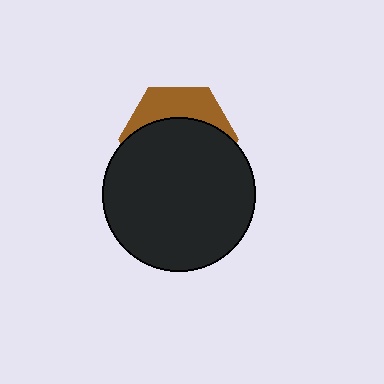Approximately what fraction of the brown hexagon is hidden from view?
Roughly 67% of the brown hexagon is hidden behind the black circle.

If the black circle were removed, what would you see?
You would see the complete brown hexagon.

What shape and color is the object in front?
The object in front is a black circle.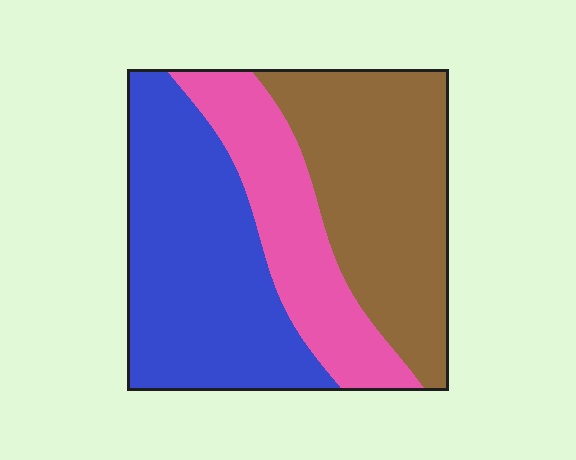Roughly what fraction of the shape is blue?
Blue covers about 40% of the shape.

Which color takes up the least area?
Pink, at roughly 25%.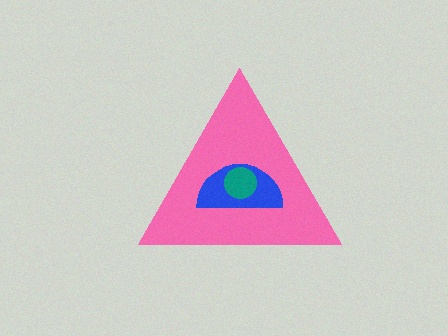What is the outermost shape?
The pink triangle.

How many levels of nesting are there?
3.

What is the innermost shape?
The teal circle.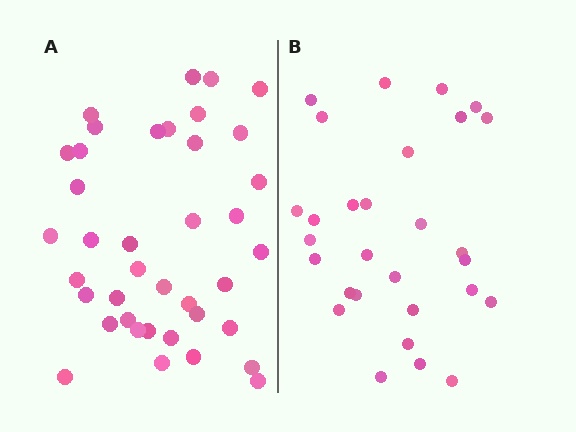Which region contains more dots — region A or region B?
Region A (the left region) has more dots.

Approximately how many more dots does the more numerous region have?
Region A has roughly 10 or so more dots than region B.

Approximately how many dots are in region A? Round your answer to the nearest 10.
About 40 dots. (The exact count is 39, which rounds to 40.)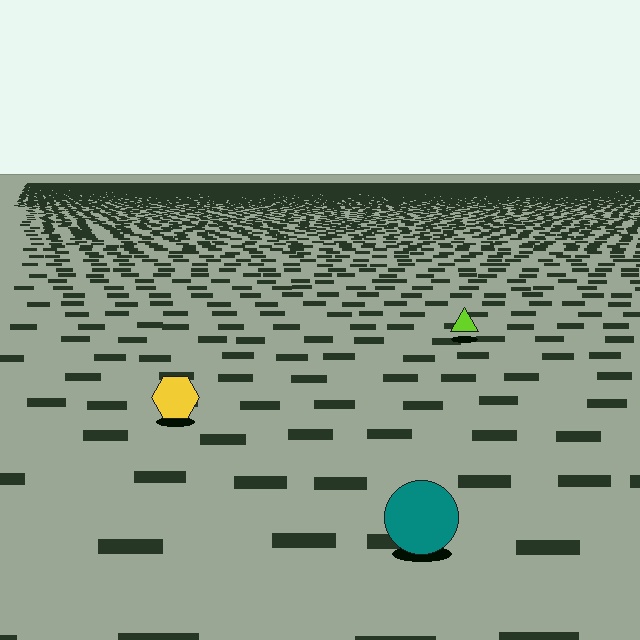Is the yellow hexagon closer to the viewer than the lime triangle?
Yes. The yellow hexagon is closer — you can tell from the texture gradient: the ground texture is coarser near it.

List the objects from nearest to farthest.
From nearest to farthest: the teal circle, the yellow hexagon, the lime triangle.